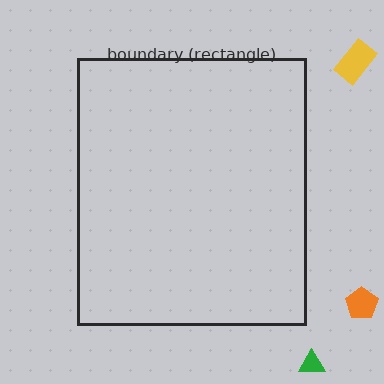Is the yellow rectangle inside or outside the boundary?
Outside.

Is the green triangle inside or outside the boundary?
Outside.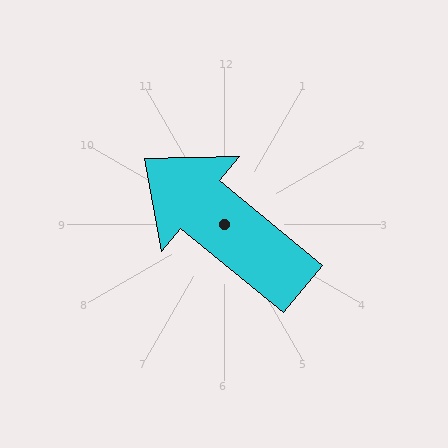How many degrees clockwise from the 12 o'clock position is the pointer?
Approximately 309 degrees.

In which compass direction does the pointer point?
Northwest.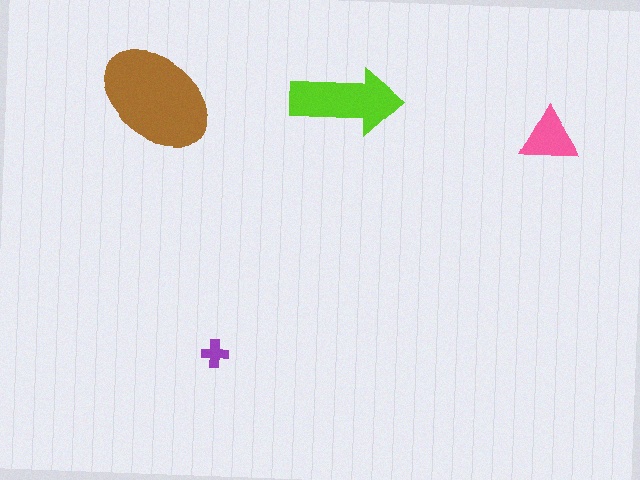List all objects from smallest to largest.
The purple cross, the pink triangle, the lime arrow, the brown ellipse.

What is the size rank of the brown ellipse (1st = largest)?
1st.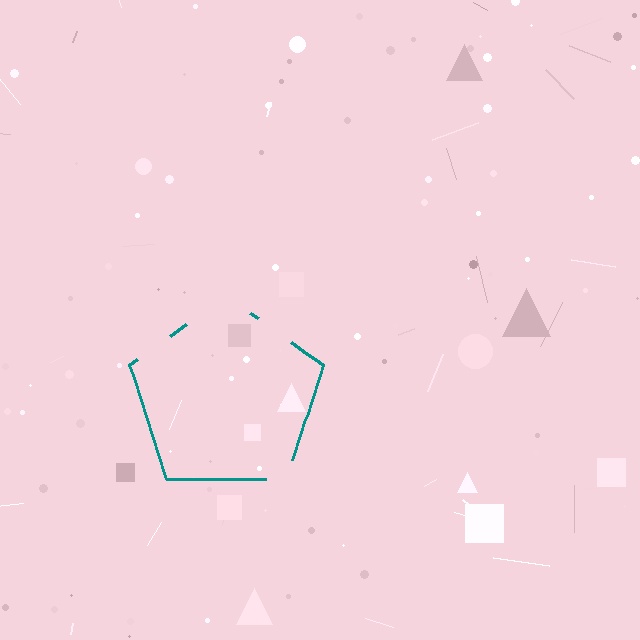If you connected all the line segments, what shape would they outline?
They would outline a pentagon.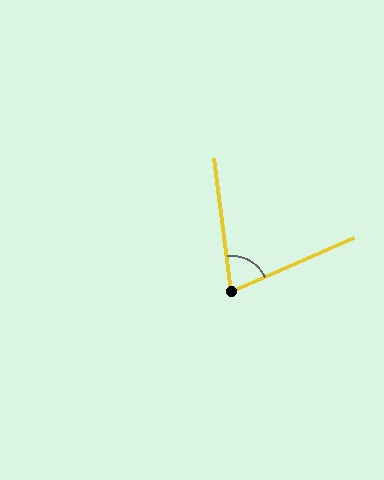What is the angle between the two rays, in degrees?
Approximately 74 degrees.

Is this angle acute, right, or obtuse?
It is acute.